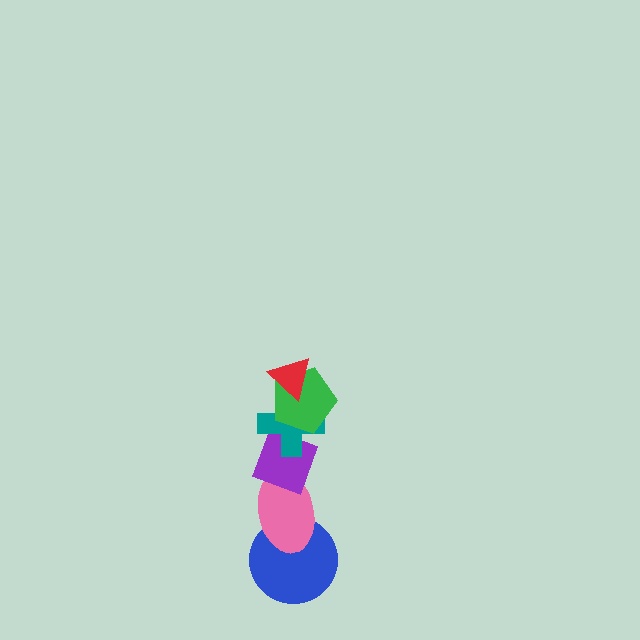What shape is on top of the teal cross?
The green pentagon is on top of the teal cross.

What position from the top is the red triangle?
The red triangle is 1st from the top.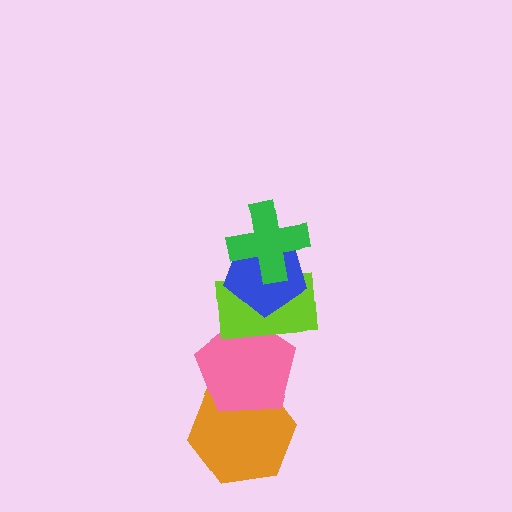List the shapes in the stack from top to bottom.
From top to bottom: the green cross, the blue pentagon, the lime rectangle, the pink pentagon, the orange hexagon.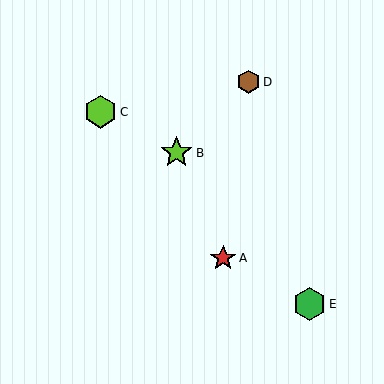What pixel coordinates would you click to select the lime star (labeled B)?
Click at (176, 153) to select the lime star B.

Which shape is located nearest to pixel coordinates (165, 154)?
The lime star (labeled B) at (176, 153) is nearest to that location.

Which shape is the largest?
The green hexagon (labeled E) is the largest.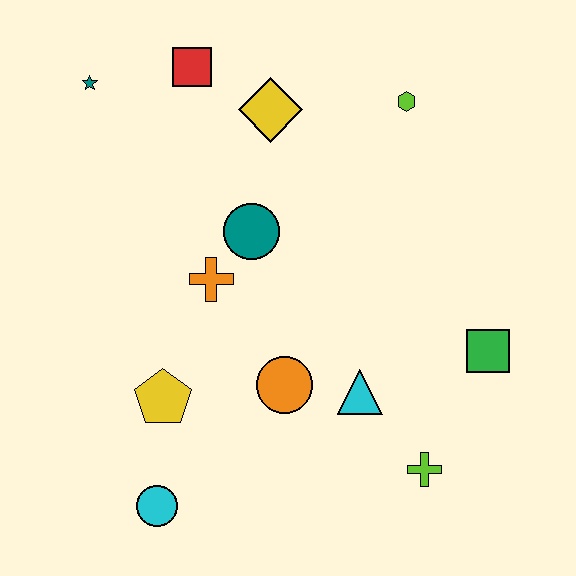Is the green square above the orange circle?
Yes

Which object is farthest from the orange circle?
The teal star is farthest from the orange circle.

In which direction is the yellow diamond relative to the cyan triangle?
The yellow diamond is above the cyan triangle.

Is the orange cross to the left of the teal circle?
Yes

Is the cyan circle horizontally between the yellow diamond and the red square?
No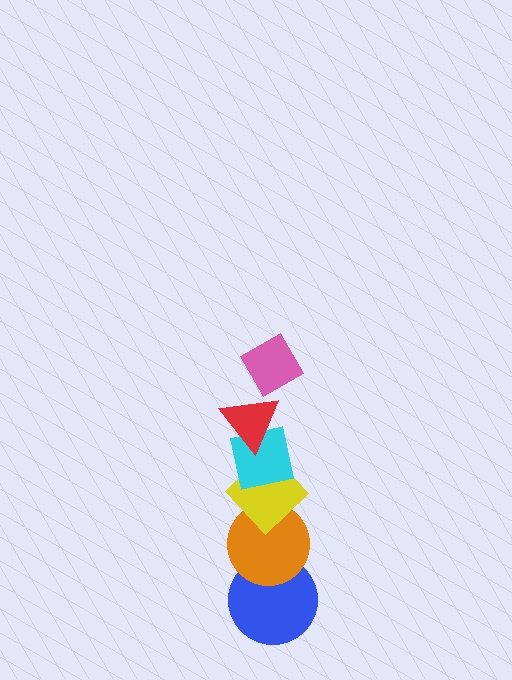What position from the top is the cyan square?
The cyan square is 3rd from the top.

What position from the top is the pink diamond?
The pink diamond is 1st from the top.